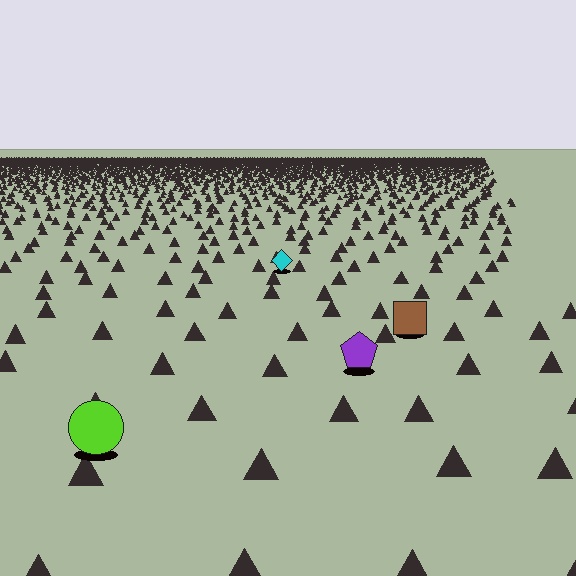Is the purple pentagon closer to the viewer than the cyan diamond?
Yes. The purple pentagon is closer — you can tell from the texture gradient: the ground texture is coarser near it.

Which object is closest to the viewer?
The lime circle is closest. The texture marks near it are larger and more spread out.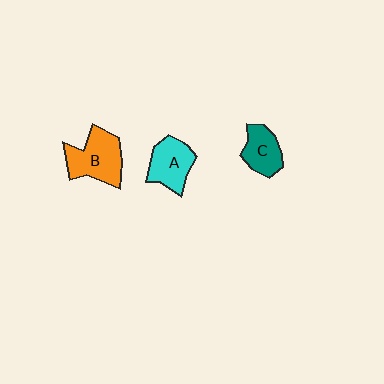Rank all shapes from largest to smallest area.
From largest to smallest: B (orange), A (cyan), C (teal).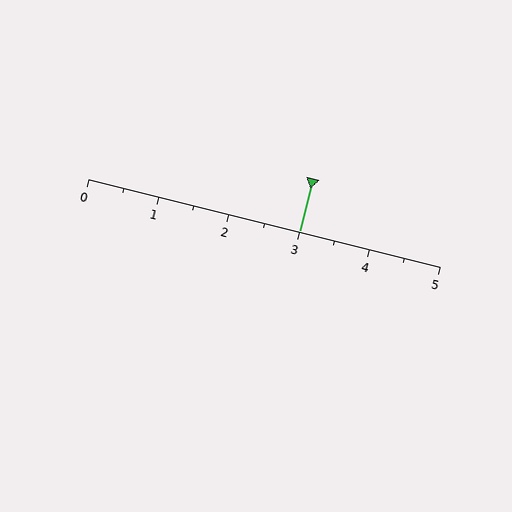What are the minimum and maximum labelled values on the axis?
The axis runs from 0 to 5.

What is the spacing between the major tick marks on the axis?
The major ticks are spaced 1 apart.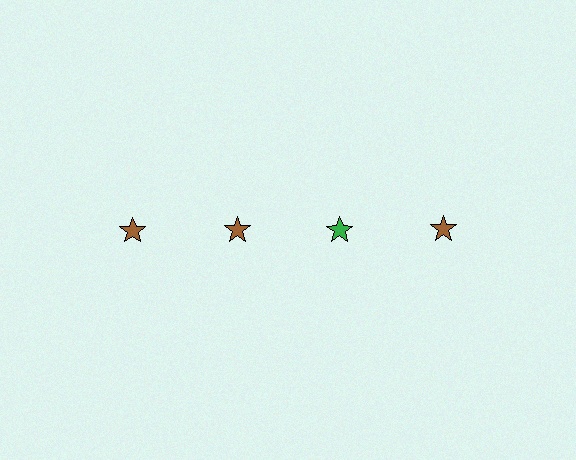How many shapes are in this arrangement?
There are 4 shapes arranged in a grid pattern.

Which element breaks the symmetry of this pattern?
The green star in the top row, center column breaks the symmetry. All other shapes are brown stars.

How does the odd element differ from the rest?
It has a different color: green instead of brown.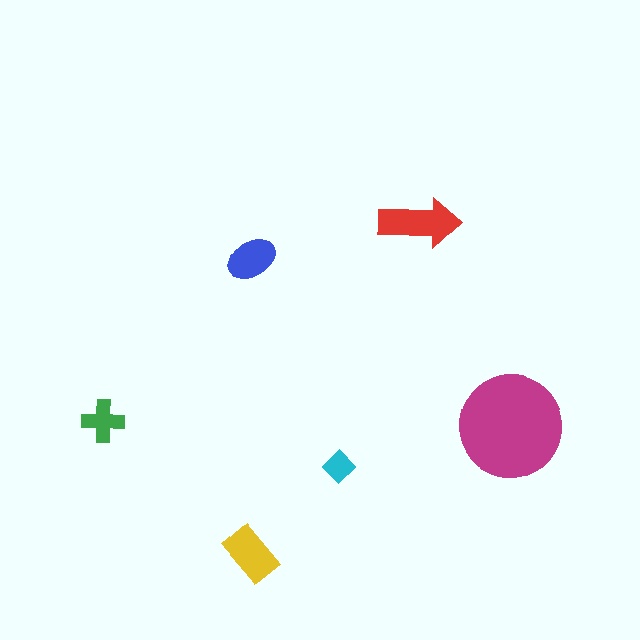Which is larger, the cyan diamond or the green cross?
The green cross.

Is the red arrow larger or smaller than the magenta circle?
Smaller.